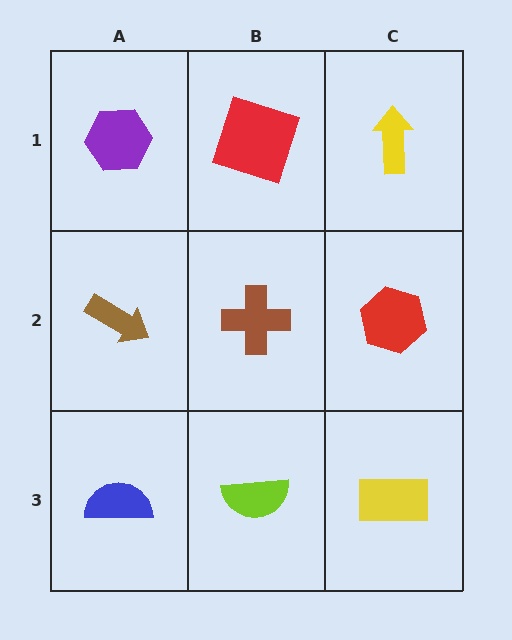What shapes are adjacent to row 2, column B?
A red square (row 1, column B), a lime semicircle (row 3, column B), a brown arrow (row 2, column A), a red hexagon (row 2, column C).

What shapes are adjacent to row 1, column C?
A red hexagon (row 2, column C), a red square (row 1, column B).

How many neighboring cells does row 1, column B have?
3.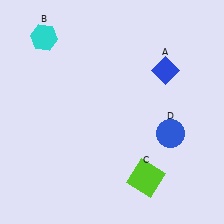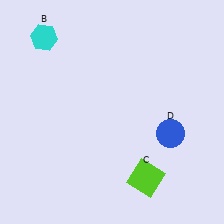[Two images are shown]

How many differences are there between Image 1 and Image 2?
There is 1 difference between the two images.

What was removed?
The blue diamond (A) was removed in Image 2.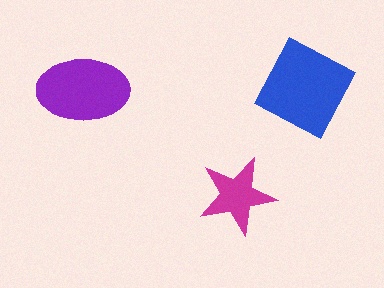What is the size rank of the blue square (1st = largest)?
1st.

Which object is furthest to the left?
The purple ellipse is leftmost.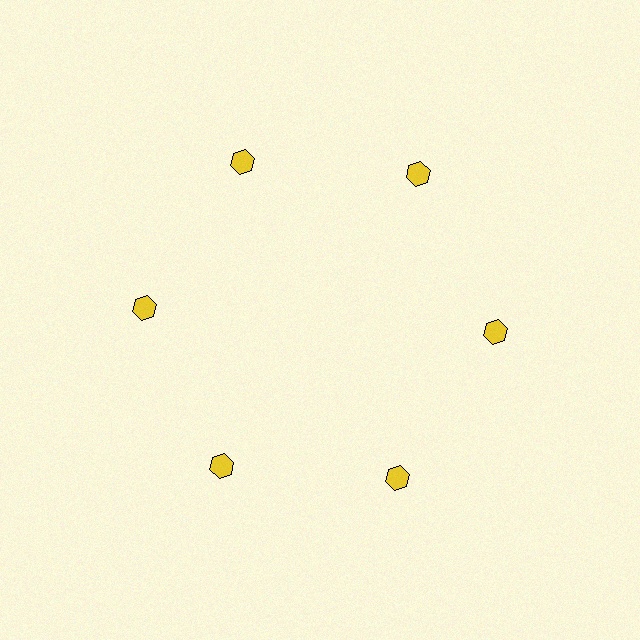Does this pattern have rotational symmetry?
Yes, this pattern has 6-fold rotational symmetry. It looks the same after rotating 60 degrees around the center.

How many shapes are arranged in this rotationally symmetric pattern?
There are 6 shapes, arranged in 6 groups of 1.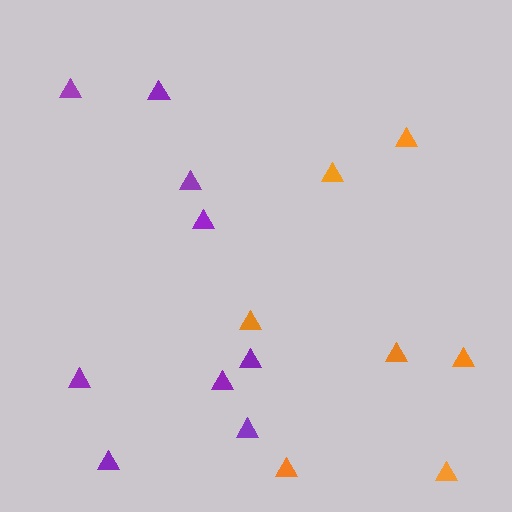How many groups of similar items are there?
There are 2 groups: one group of orange triangles (7) and one group of purple triangles (9).